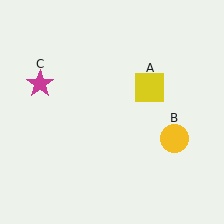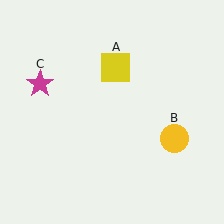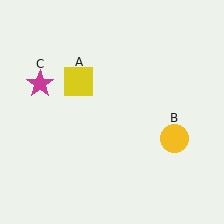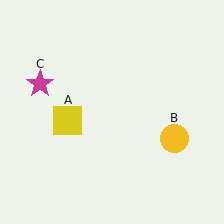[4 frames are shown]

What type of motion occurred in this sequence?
The yellow square (object A) rotated counterclockwise around the center of the scene.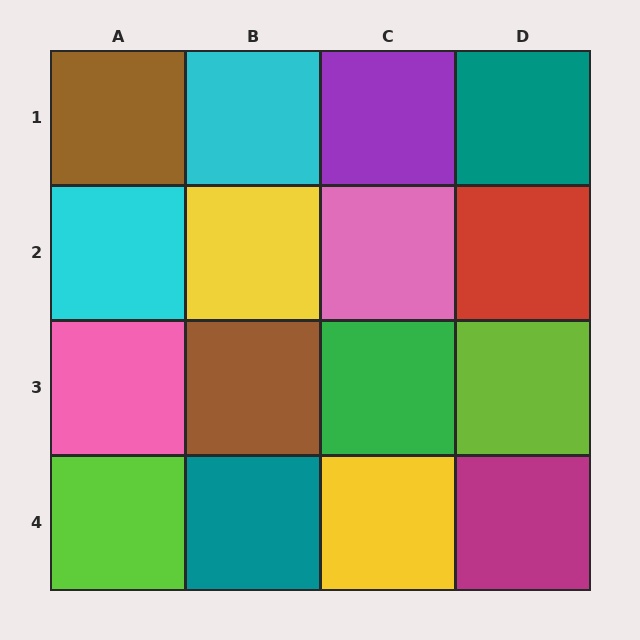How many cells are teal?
2 cells are teal.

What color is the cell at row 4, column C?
Yellow.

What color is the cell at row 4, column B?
Teal.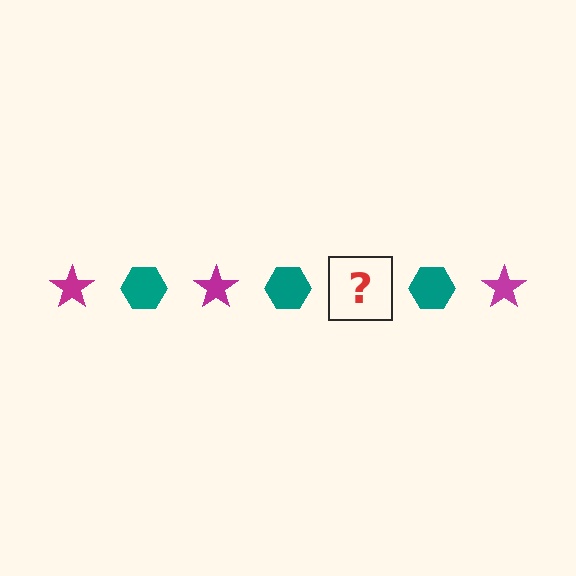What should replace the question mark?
The question mark should be replaced with a magenta star.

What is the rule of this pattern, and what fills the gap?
The rule is that the pattern alternates between magenta star and teal hexagon. The gap should be filled with a magenta star.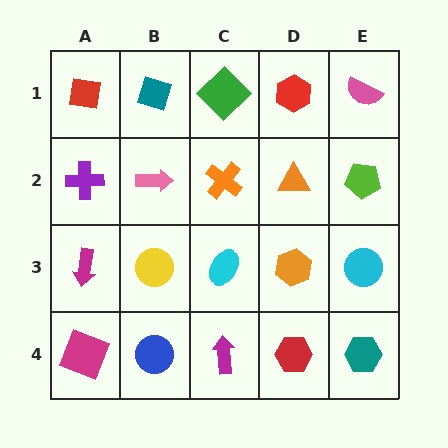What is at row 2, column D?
An orange triangle.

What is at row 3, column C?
A cyan ellipse.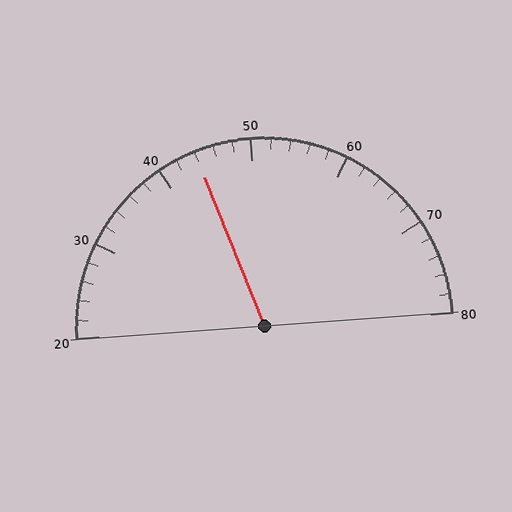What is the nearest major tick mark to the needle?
The nearest major tick mark is 40.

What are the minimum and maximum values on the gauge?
The gauge ranges from 20 to 80.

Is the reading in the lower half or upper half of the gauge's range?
The reading is in the lower half of the range (20 to 80).